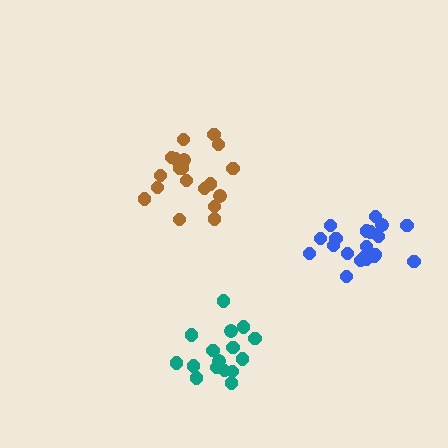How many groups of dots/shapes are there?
There are 3 groups.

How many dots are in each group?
Group 1: 19 dots, Group 2: 21 dots, Group 3: 16 dots (56 total).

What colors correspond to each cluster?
The clusters are colored: brown, blue, teal.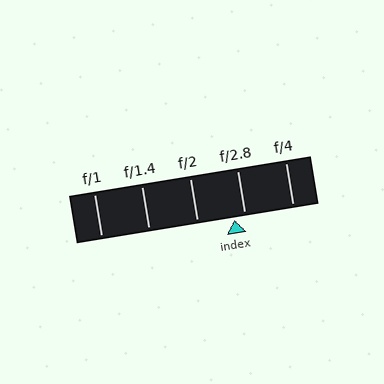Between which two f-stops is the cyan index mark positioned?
The index mark is between f/2 and f/2.8.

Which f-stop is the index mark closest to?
The index mark is closest to f/2.8.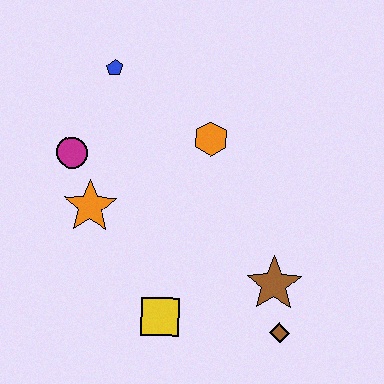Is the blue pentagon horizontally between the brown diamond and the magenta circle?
Yes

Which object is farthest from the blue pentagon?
The brown diamond is farthest from the blue pentagon.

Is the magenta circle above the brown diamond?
Yes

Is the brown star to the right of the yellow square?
Yes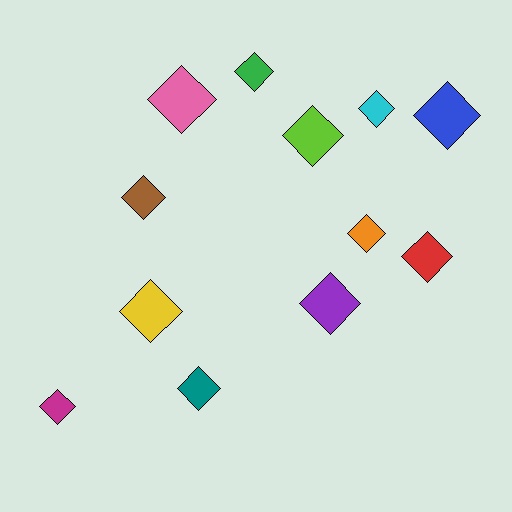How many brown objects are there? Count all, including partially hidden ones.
There is 1 brown object.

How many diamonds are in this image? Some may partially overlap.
There are 12 diamonds.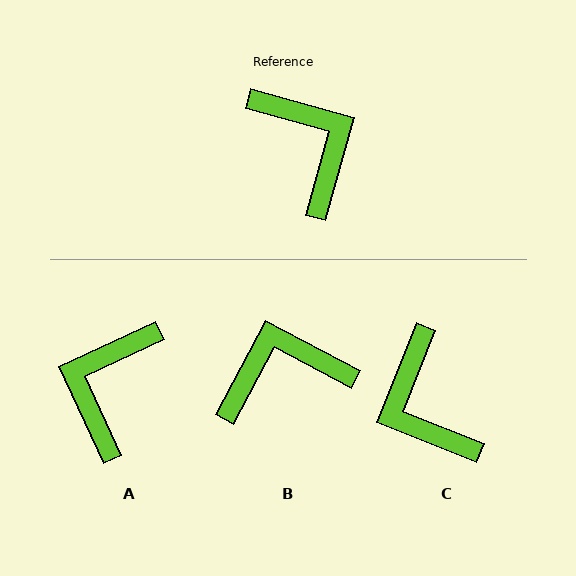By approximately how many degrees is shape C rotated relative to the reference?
Approximately 174 degrees counter-clockwise.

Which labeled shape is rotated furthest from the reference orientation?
C, about 174 degrees away.